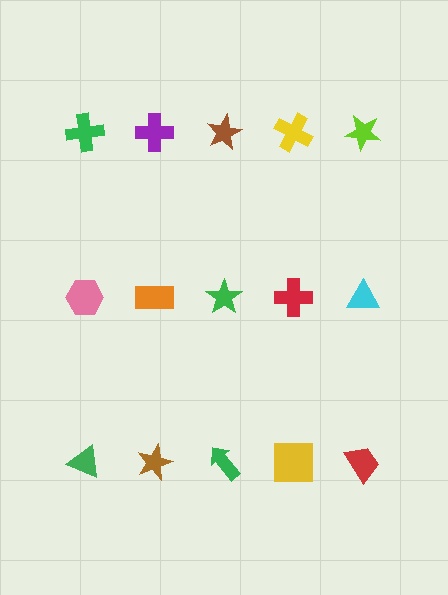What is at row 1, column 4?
A yellow cross.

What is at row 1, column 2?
A purple cross.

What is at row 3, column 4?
A yellow square.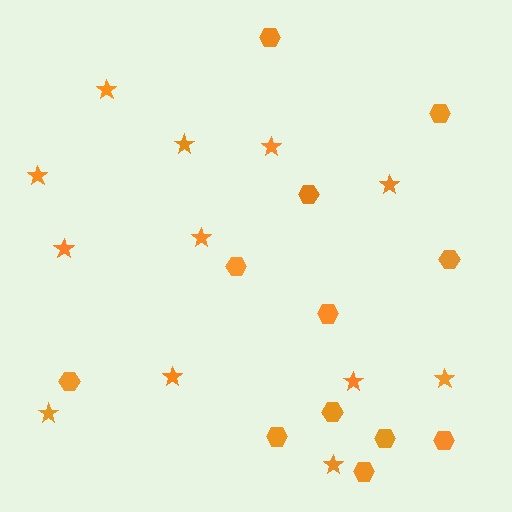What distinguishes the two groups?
There are 2 groups: one group of stars (12) and one group of hexagons (12).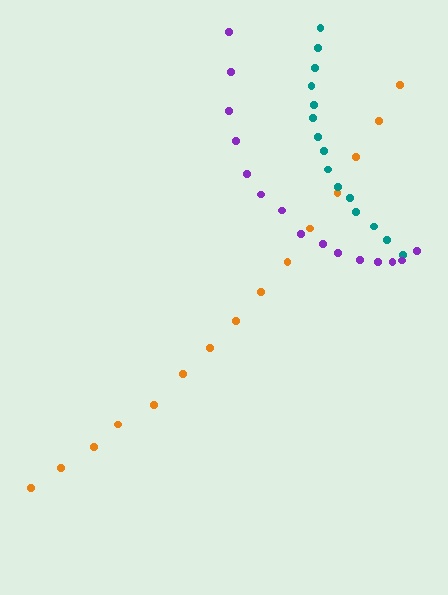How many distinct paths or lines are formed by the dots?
There are 3 distinct paths.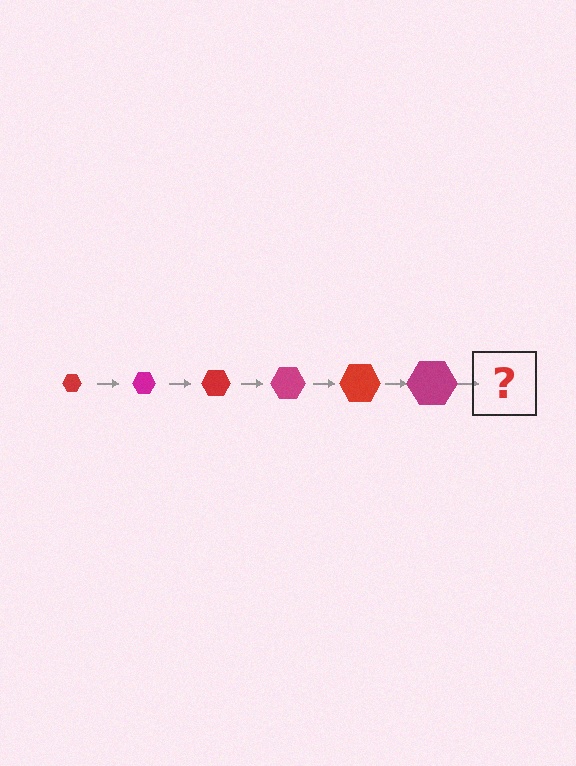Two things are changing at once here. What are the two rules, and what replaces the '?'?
The two rules are that the hexagon grows larger each step and the color cycles through red and magenta. The '?' should be a red hexagon, larger than the previous one.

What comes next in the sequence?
The next element should be a red hexagon, larger than the previous one.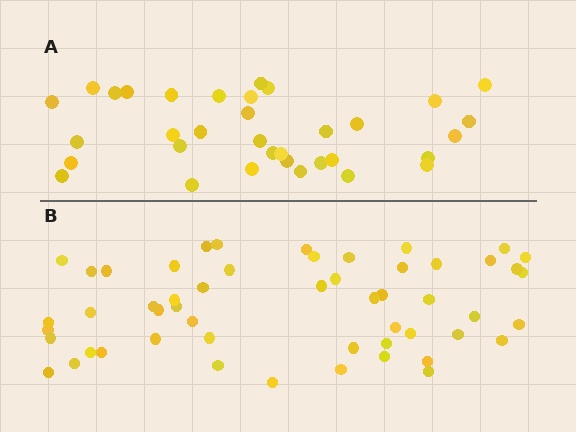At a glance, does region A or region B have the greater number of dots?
Region B (the bottom region) has more dots.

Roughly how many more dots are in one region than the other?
Region B has approximately 20 more dots than region A.